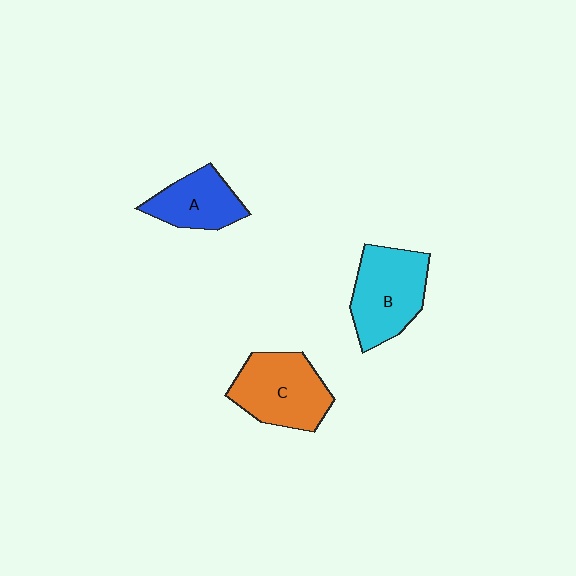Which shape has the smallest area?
Shape A (blue).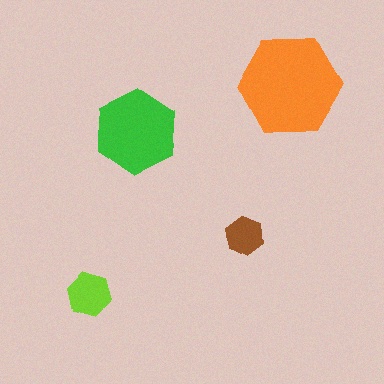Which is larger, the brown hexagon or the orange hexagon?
The orange one.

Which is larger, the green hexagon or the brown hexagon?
The green one.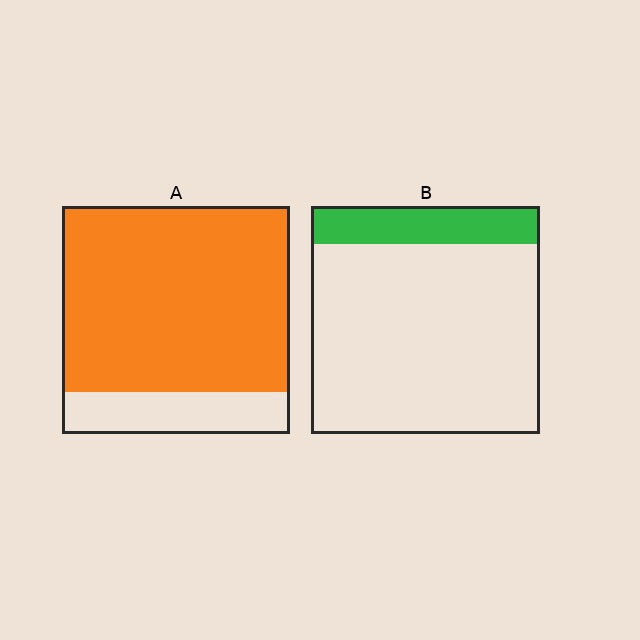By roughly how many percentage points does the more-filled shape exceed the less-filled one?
By roughly 65 percentage points (A over B).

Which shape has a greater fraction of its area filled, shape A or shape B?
Shape A.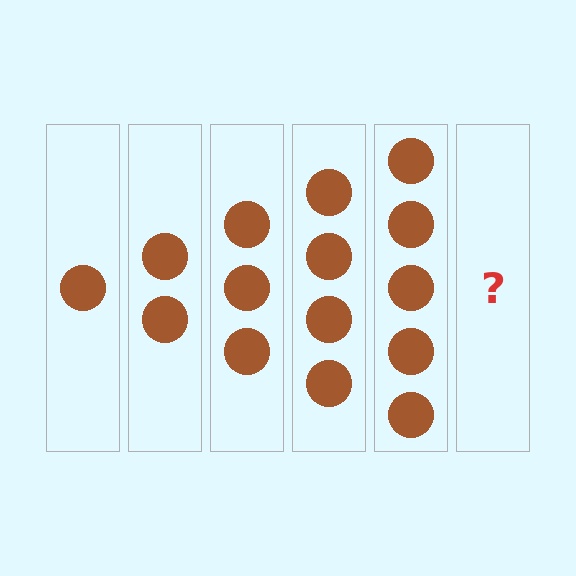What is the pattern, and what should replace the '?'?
The pattern is that each step adds one more circle. The '?' should be 6 circles.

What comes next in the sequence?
The next element should be 6 circles.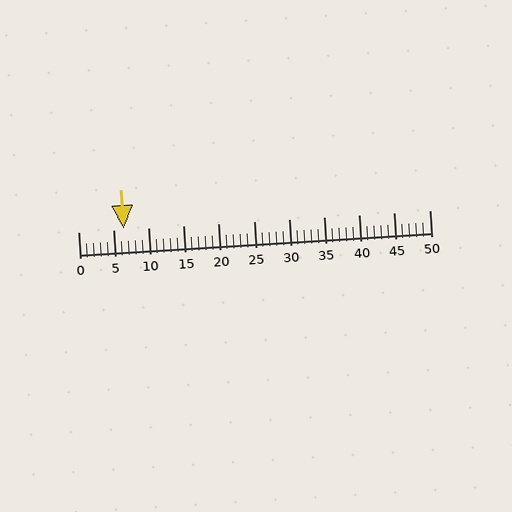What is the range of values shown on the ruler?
The ruler shows values from 0 to 50.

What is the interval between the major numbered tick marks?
The major tick marks are spaced 5 units apart.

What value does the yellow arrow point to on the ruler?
The yellow arrow points to approximately 6.